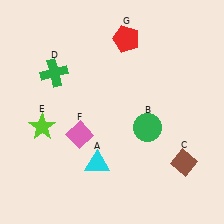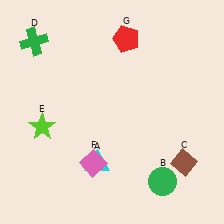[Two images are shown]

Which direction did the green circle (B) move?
The green circle (B) moved down.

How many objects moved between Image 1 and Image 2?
3 objects moved between the two images.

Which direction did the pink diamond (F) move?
The pink diamond (F) moved down.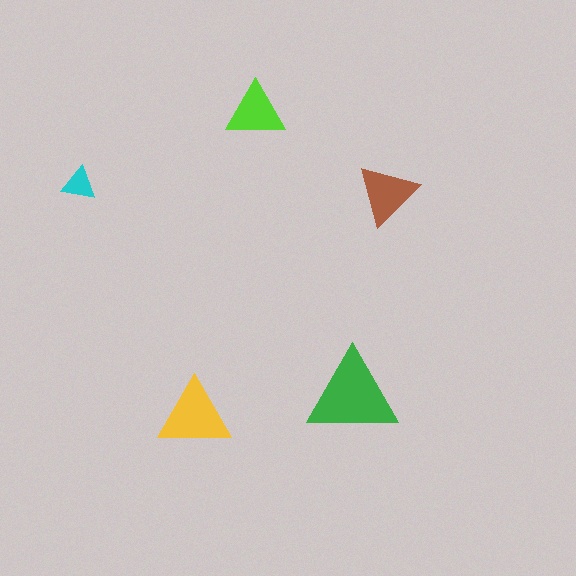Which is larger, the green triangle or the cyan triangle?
The green one.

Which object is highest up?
The lime triangle is topmost.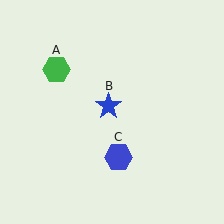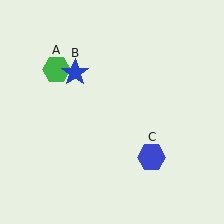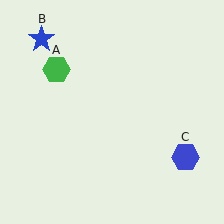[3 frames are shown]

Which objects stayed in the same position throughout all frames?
Green hexagon (object A) remained stationary.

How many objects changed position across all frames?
2 objects changed position: blue star (object B), blue hexagon (object C).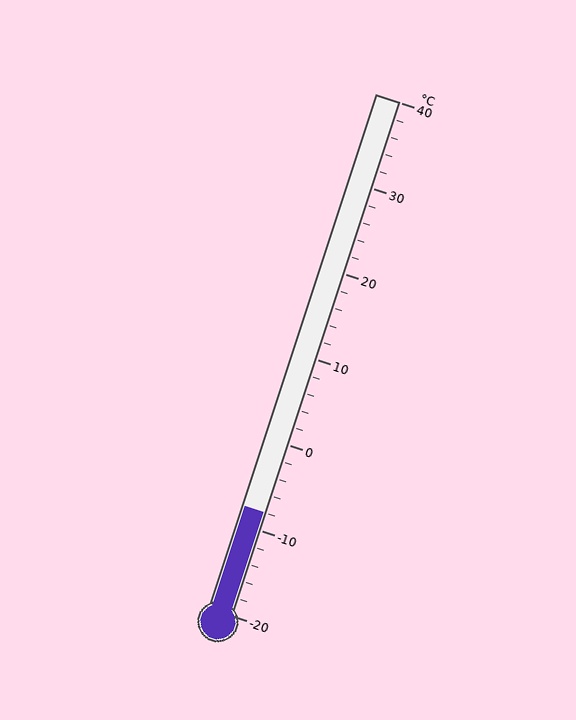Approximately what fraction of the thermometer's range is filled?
The thermometer is filled to approximately 20% of its range.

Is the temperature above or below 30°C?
The temperature is below 30°C.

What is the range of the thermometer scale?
The thermometer scale ranges from -20°C to 40°C.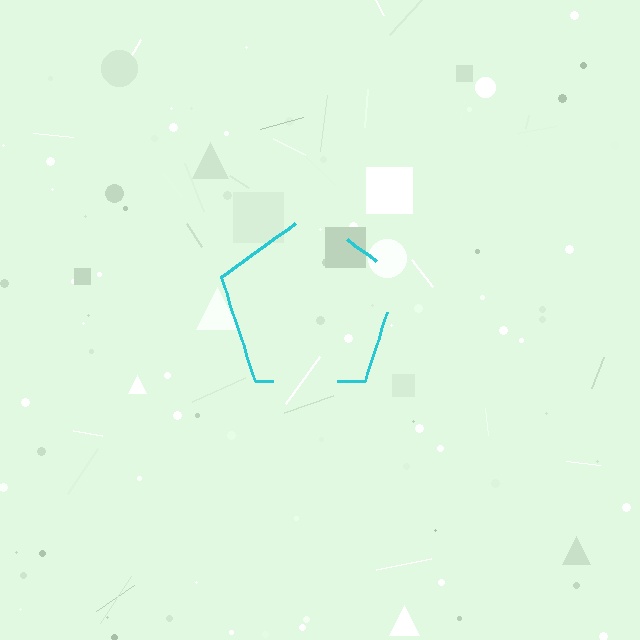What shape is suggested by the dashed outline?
The dashed outline suggests a pentagon.